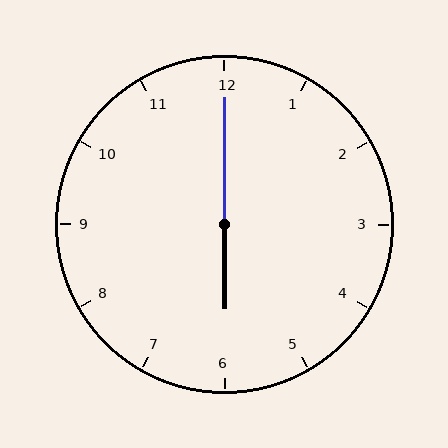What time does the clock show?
6:00.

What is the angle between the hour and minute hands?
Approximately 180 degrees.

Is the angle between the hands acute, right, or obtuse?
It is obtuse.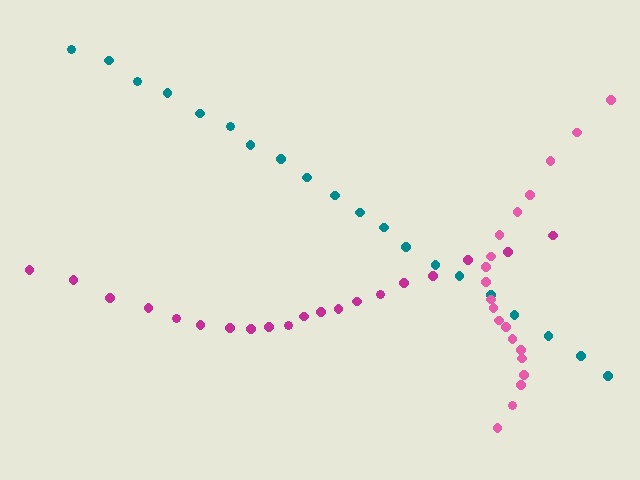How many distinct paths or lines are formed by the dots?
There are 3 distinct paths.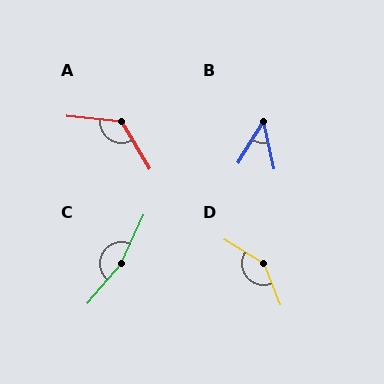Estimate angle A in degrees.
Approximately 127 degrees.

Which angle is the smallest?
B, at approximately 45 degrees.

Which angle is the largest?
C, at approximately 164 degrees.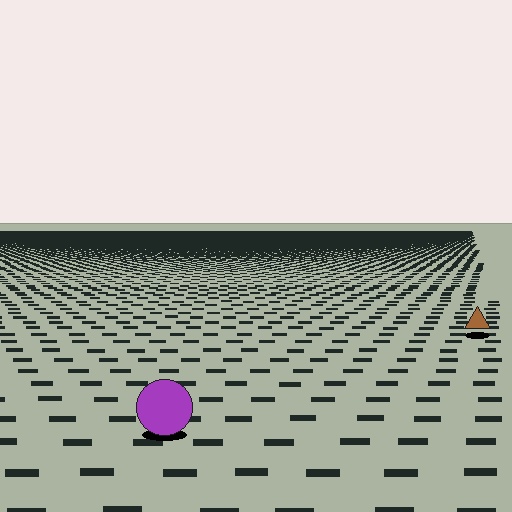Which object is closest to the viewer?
The purple circle is closest. The texture marks near it are larger and more spread out.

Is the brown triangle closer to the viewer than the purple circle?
No. The purple circle is closer — you can tell from the texture gradient: the ground texture is coarser near it.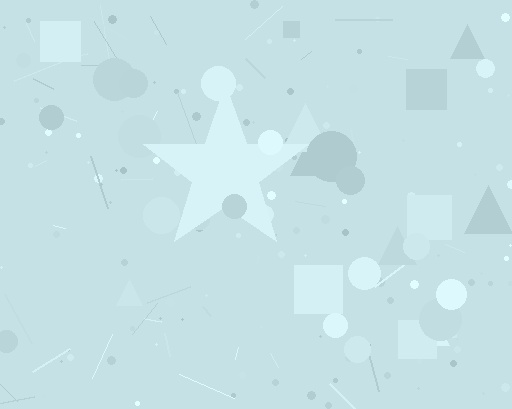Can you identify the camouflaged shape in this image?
The camouflaged shape is a star.